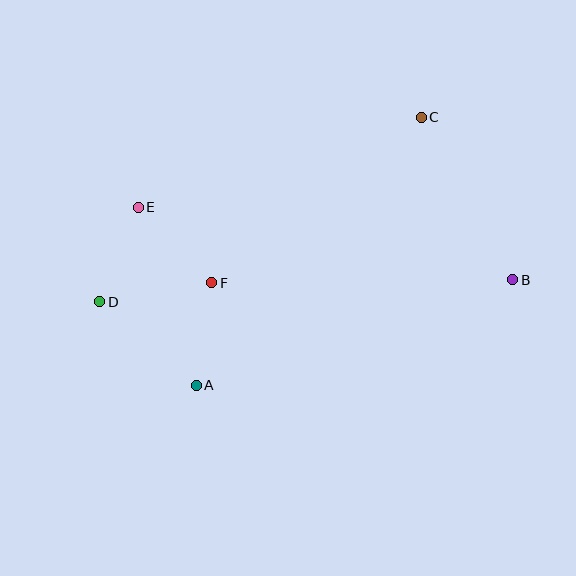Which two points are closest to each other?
Points D and E are closest to each other.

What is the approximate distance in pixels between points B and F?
The distance between B and F is approximately 301 pixels.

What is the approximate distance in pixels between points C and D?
The distance between C and D is approximately 371 pixels.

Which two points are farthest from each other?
Points B and D are farthest from each other.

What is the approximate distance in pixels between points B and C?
The distance between B and C is approximately 187 pixels.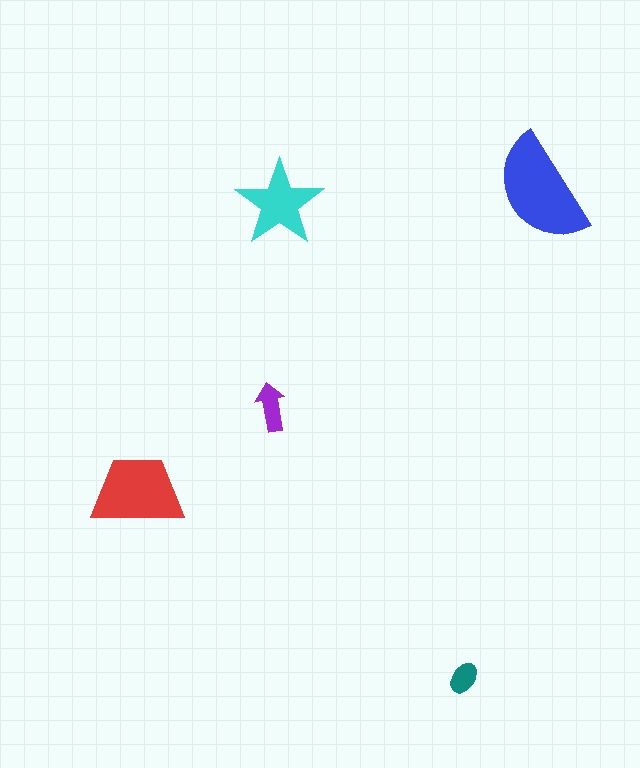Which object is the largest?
The blue semicircle.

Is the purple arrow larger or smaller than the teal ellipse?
Larger.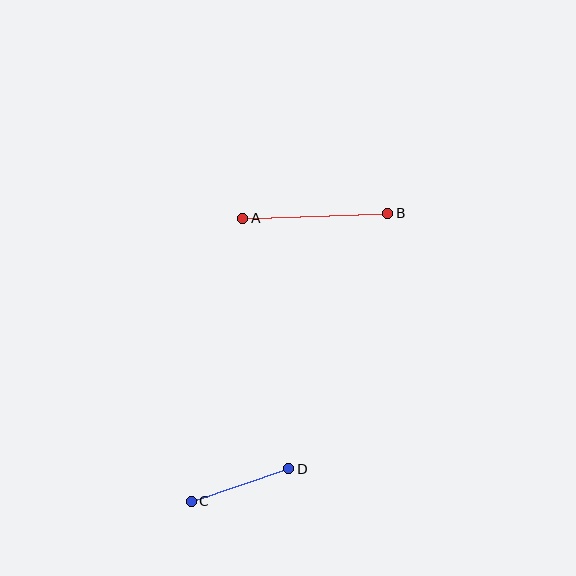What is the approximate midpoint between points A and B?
The midpoint is at approximately (315, 216) pixels.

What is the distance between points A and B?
The distance is approximately 145 pixels.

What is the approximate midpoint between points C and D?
The midpoint is at approximately (240, 485) pixels.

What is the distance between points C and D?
The distance is approximately 103 pixels.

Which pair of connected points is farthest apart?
Points A and B are farthest apart.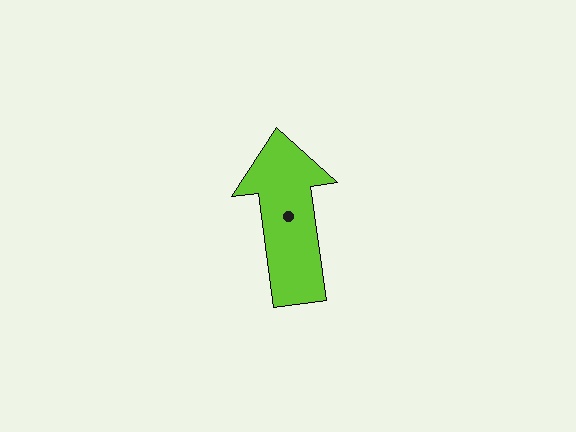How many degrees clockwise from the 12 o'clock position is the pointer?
Approximately 352 degrees.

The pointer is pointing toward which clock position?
Roughly 12 o'clock.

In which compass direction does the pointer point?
North.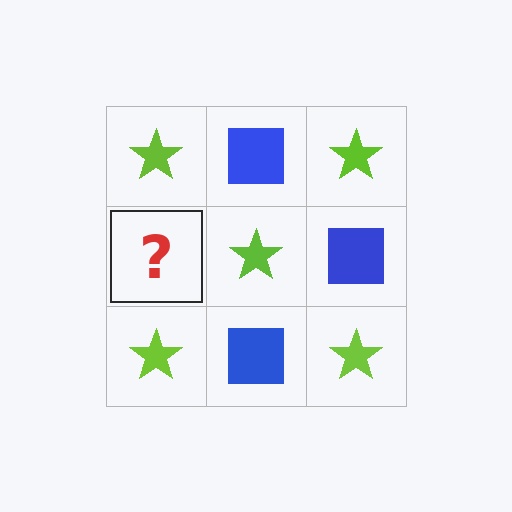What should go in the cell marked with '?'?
The missing cell should contain a blue square.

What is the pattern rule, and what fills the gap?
The rule is that it alternates lime star and blue square in a checkerboard pattern. The gap should be filled with a blue square.